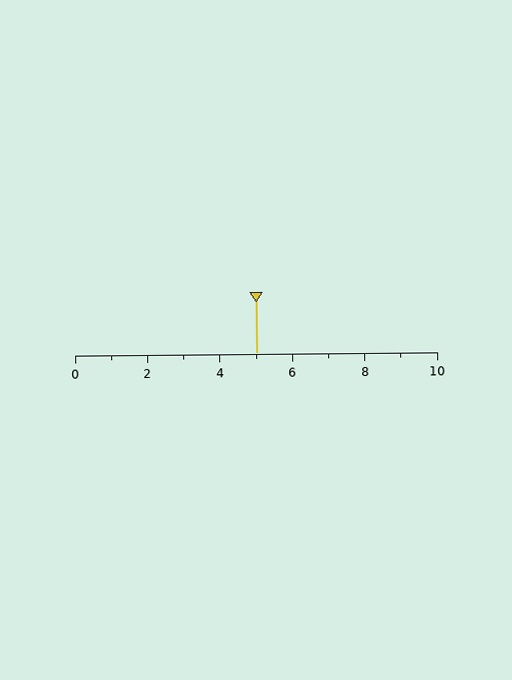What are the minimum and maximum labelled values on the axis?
The axis runs from 0 to 10.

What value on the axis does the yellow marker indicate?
The marker indicates approximately 5.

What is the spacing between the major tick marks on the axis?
The major ticks are spaced 2 apart.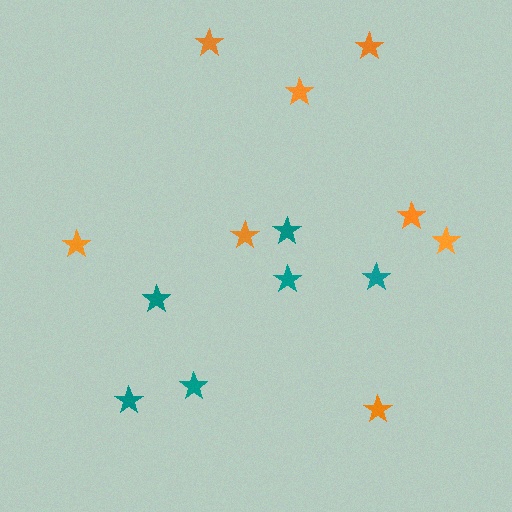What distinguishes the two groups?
There are 2 groups: one group of teal stars (6) and one group of orange stars (8).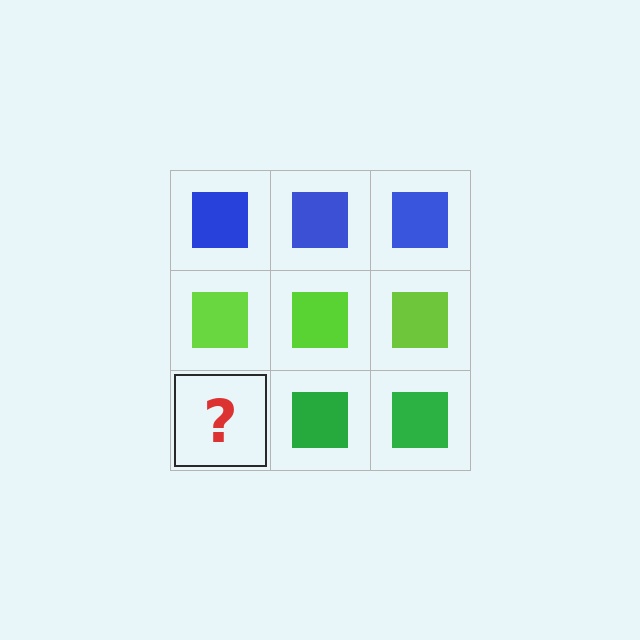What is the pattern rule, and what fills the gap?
The rule is that each row has a consistent color. The gap should be filled with a green square.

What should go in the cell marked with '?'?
The missing cell should contain a green square.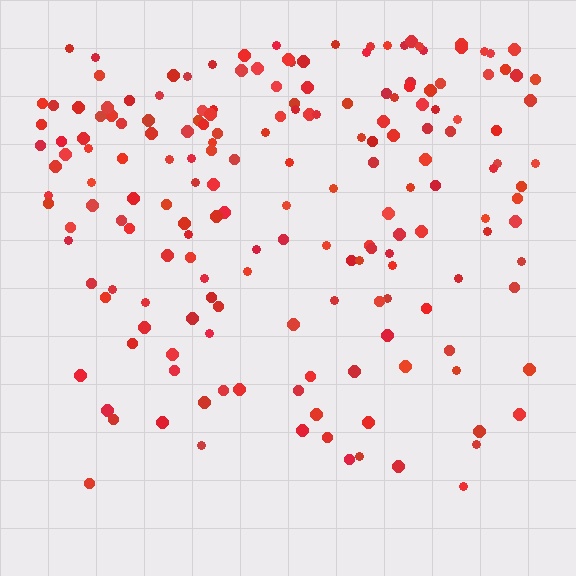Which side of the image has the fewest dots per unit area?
The bottom.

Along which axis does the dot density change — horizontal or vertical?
Vertical.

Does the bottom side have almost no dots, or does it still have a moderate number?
Still a moderate number, just noticeably fewer than the top.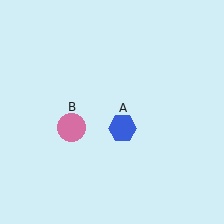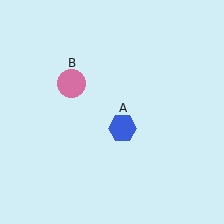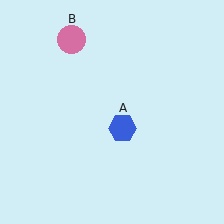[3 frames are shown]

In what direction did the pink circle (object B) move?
The pink circle (object B) moved up.